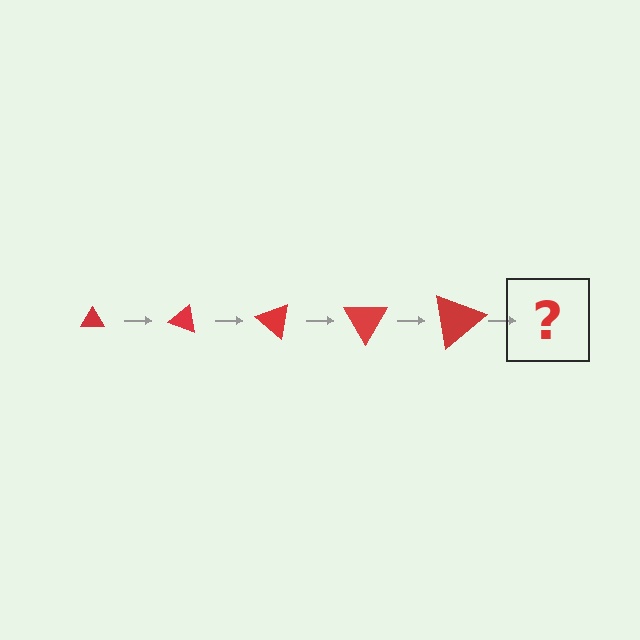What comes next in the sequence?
The next element should be a triangle, larger than the previous one and rotated 100 degrees from the start.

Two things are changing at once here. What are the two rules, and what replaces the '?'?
The two rules are that the triangle grows larger each step and it rotates 20 degrees each step. The '?' should be a triangle, larger than the previous one and rotated 100 degrees from the start.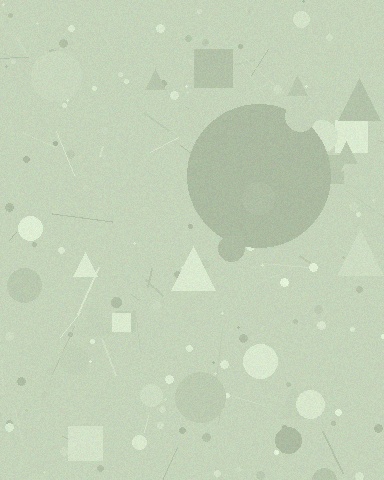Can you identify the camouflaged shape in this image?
The camouflaged shape is a circle.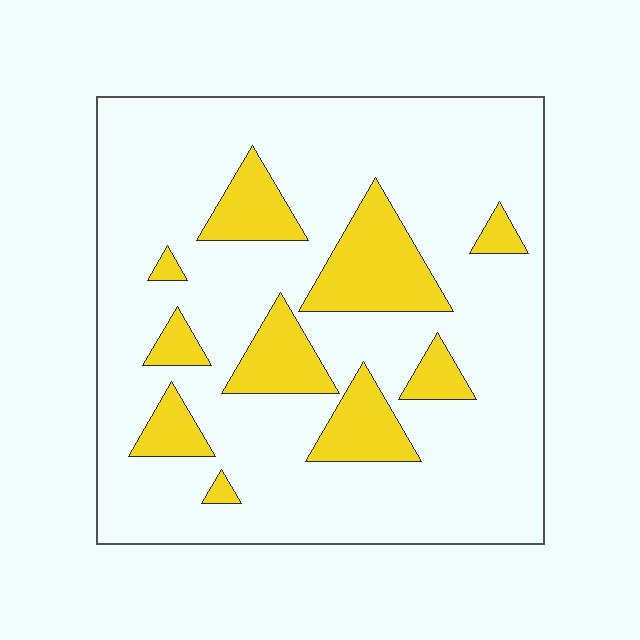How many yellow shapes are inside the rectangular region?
10.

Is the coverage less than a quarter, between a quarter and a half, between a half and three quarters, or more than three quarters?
Less than a quarter.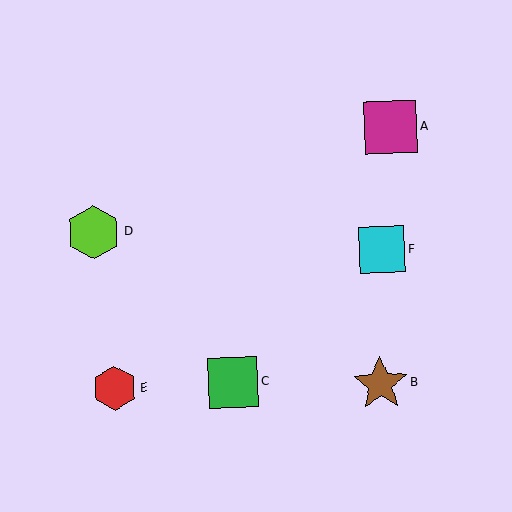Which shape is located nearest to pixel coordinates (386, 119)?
The magenta square (labeled A) at (391, 127) is nearest to that location.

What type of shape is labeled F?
Shape F is a cyan square.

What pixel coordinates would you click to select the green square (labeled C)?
Click at (233, 382) to select the green square C.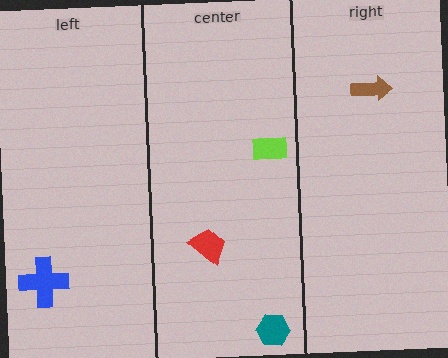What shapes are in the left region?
The blue cross.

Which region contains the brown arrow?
The right region.